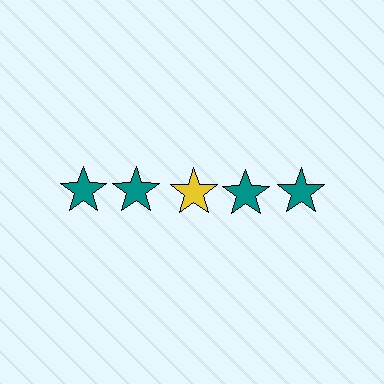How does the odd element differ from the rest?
It has a different color: yellow instead of teal.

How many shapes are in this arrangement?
There are 5 shapes arranged in a grid pattern.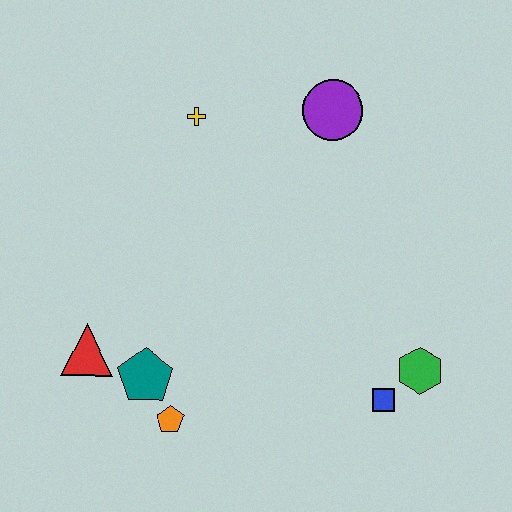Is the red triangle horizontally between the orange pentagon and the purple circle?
No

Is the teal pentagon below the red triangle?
Yes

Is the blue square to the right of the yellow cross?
Yes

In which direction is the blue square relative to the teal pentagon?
The blue square is to the right of the teal pentagon.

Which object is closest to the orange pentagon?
The teal pentagon is closest to the orange pentagon.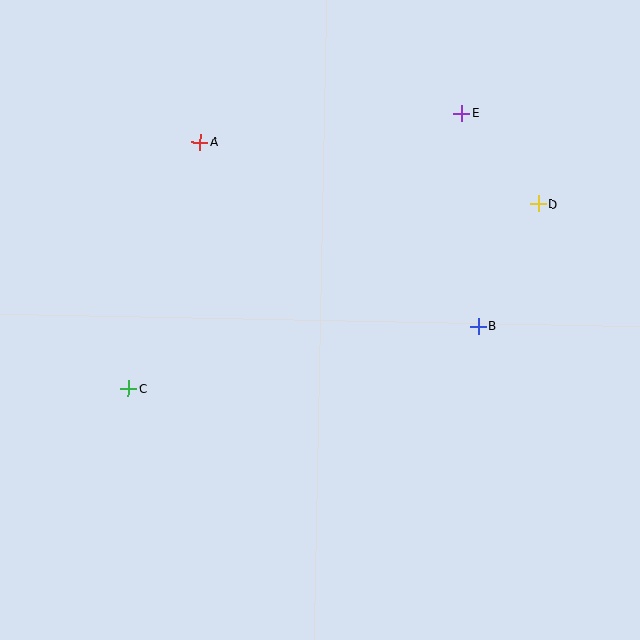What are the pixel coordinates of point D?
Point D is at (538, 204).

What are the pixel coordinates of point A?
Point A is at (200, 142).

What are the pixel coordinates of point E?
Point E is at (462, 113).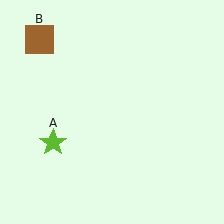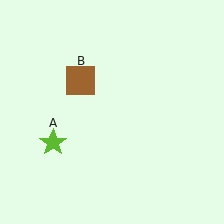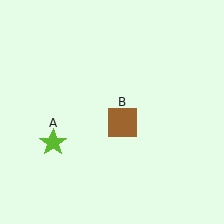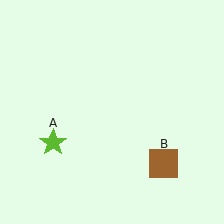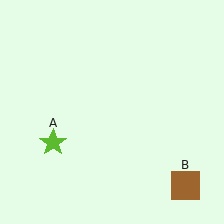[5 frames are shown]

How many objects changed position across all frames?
1 object changed position: brown square (object B).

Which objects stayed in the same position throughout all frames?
Lime star (object A) remained stationary.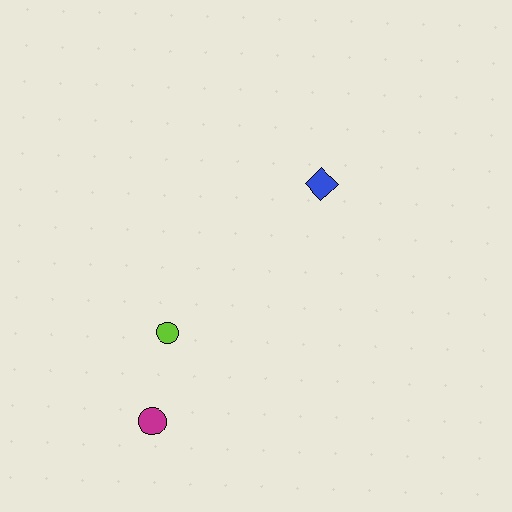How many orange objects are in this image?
There are no orange objects.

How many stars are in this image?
There are no stars.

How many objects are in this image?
There are 3 objects.